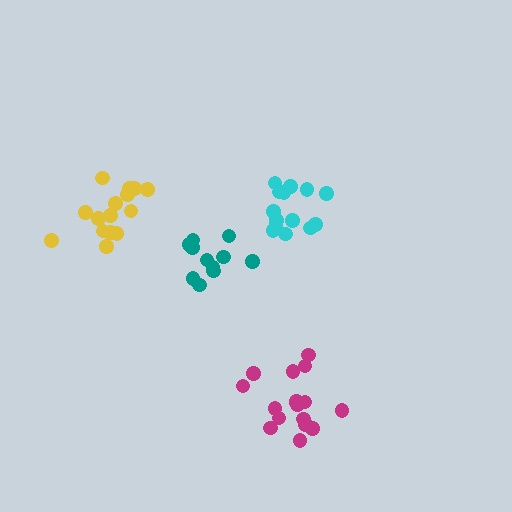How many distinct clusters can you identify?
There are 4 distinct clusters.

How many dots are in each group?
Group 1: 11 dots, Group 2: 15 dots, Group 3: 14 dots, Group 4: 17 dots (57 total).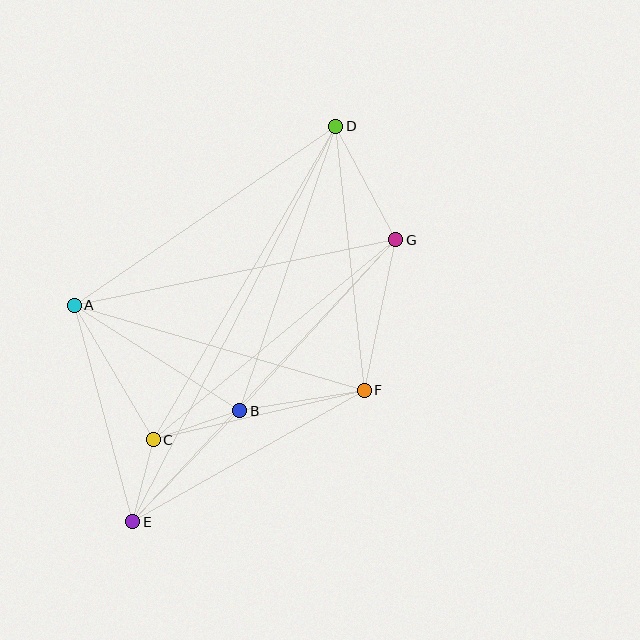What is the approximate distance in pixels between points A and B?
The distance between A and B is approximately 196 pixels.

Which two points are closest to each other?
Points C and E are closest to each other.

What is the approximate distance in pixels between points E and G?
The distance between E and G is approximately 385 pixels.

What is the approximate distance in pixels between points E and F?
The distance between E and F is approximately 266 pixels.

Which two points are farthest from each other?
Points D and E are farthest from each other.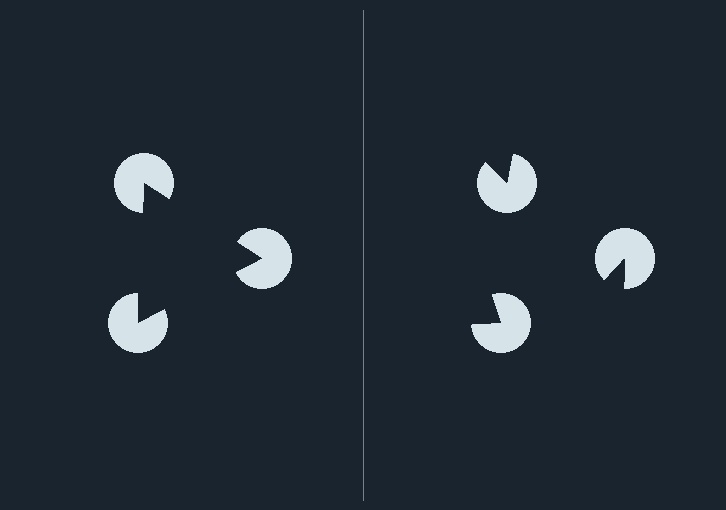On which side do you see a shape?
An illusory triangle appears on the left side. On the right side the wedge cuts are rotated, so no coherent shape forms.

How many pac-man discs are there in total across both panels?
6 — 3 on each side.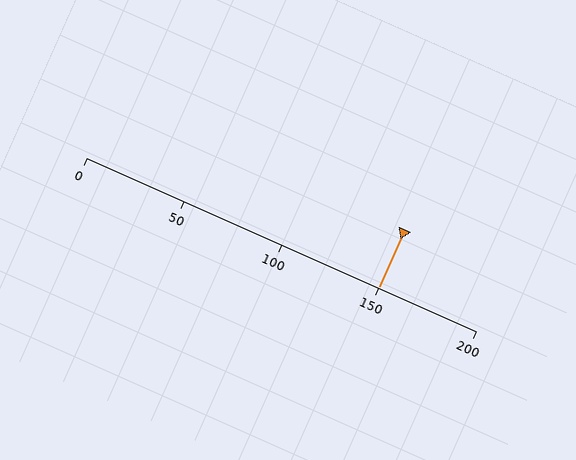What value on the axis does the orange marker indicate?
The marker indicates approximately 150.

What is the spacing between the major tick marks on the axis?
The major ticks are spaced 50 apart.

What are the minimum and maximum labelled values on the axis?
The axis runs from 0 to 200.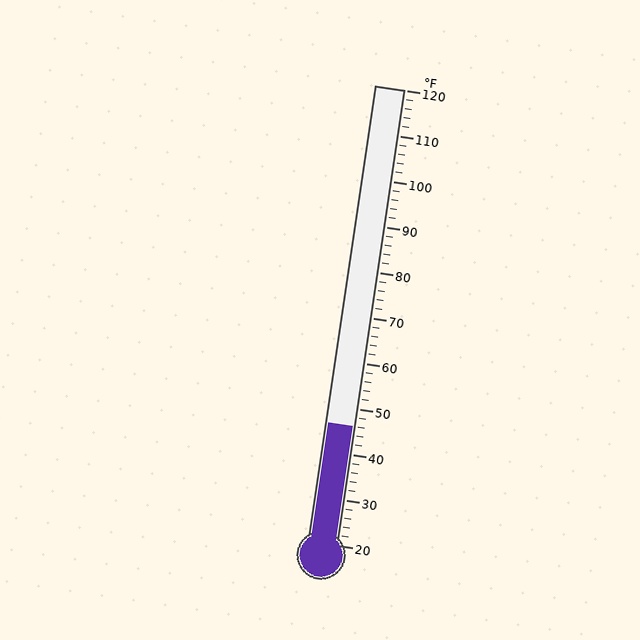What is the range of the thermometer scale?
The thermometer scale ranges from 20°F to 120°F.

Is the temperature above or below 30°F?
The temperature is above 30°F.